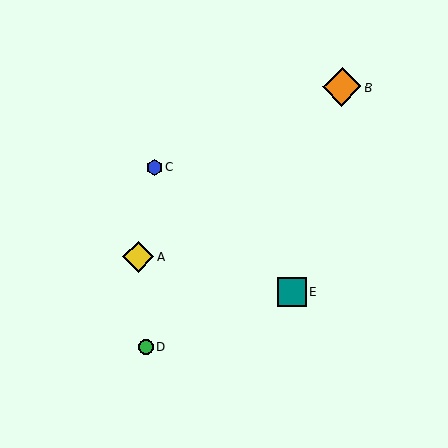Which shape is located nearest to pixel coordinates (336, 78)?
The orange diamond (labeled B) at (342, 87) is nearest to that location.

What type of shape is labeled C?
Shape C is a blue hexagon.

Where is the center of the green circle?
The center of the green circle is at (146, 347).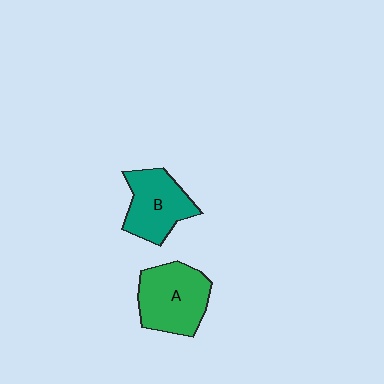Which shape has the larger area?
Shape A (green).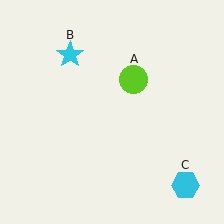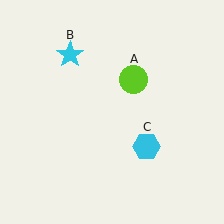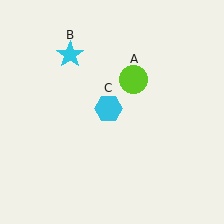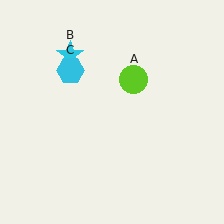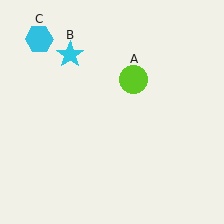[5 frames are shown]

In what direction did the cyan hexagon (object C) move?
The cyan hexagon (object C) moved up and to the left.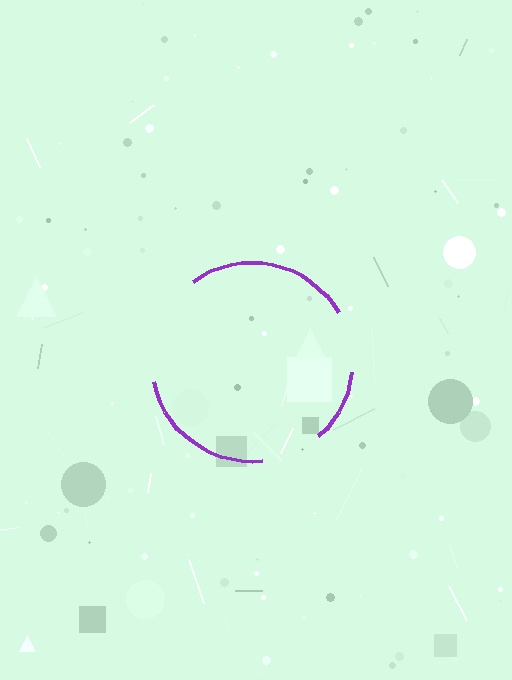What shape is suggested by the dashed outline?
The dashed outline suggests a circle.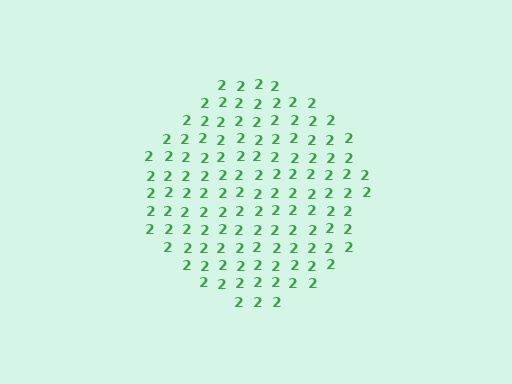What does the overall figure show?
The overall figure shows a circle.